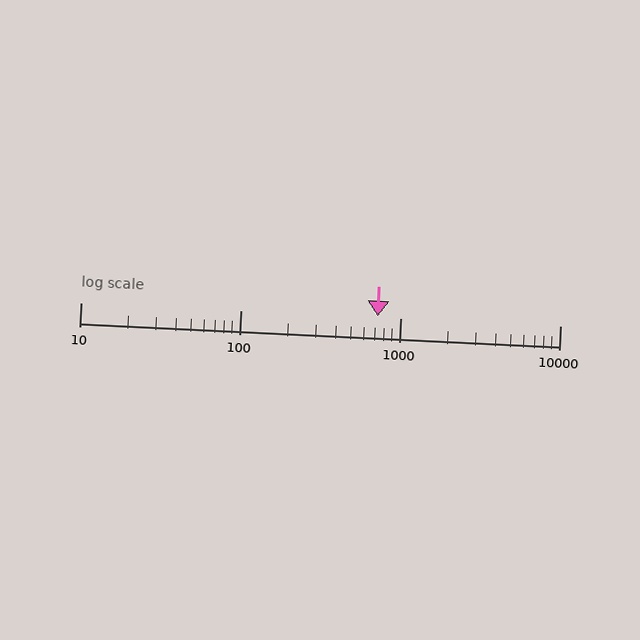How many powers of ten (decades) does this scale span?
The scale spans 3 decades, from 10 to 10000.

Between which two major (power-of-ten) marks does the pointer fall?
The pointer is between 100 and 1000.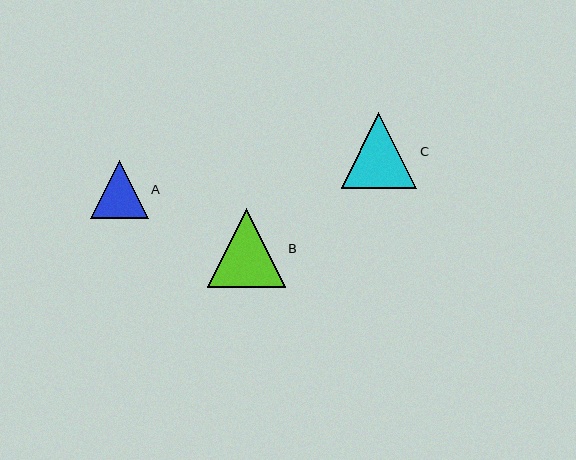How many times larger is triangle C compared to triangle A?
Triangle C is approximately 1.3 times the size of triangle A.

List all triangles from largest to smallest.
From largest to smallest: B, C, A.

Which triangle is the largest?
Triangle B is the largest with a size of approximately 78 pixels.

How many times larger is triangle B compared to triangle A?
Triangle B is approximately 1.3 times the size of triangle A.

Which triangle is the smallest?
Triangle A is the smallest with a size of approximately 58 pixels.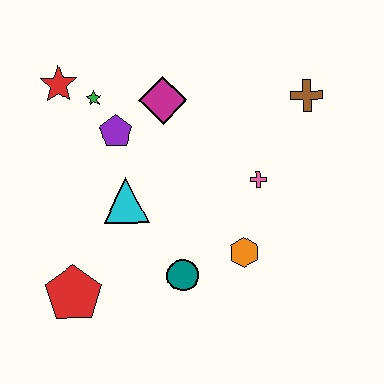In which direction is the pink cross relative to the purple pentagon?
The pink cross is to the right of the purple pentagon.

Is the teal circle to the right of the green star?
Yes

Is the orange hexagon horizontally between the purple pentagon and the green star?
No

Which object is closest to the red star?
The green star is closest to the red star.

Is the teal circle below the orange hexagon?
Yes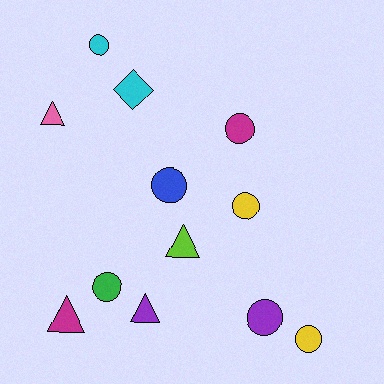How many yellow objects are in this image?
There are 2 yellow objects.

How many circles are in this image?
There are 7 circles.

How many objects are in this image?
There are 12 objects.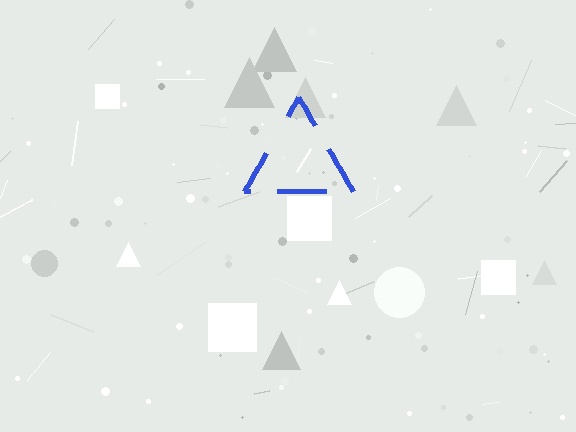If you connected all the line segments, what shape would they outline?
They would outline a triangle.